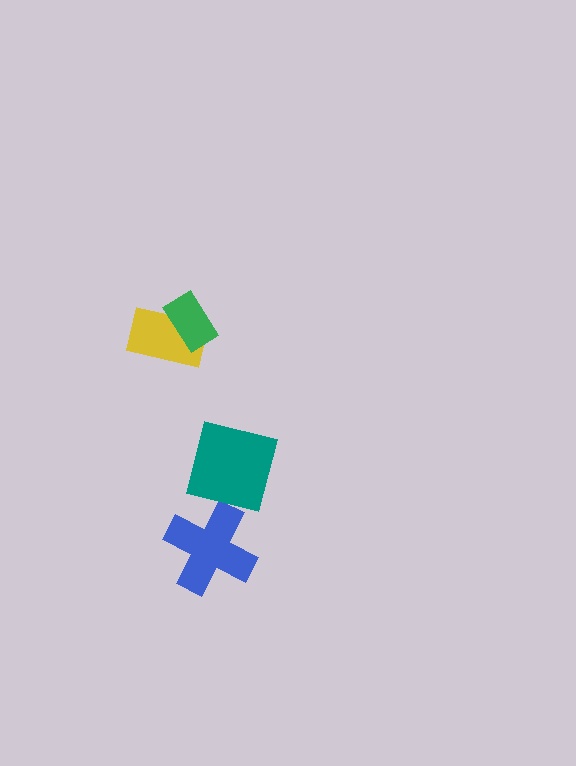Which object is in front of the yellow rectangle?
The green rectangle is in front of the yellow rectangle.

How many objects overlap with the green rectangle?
1 object overlaps with the green rectangle.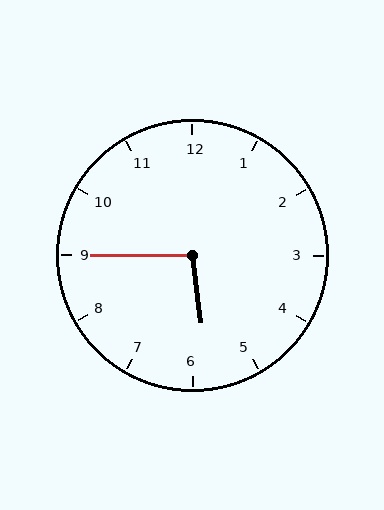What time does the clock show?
5:45.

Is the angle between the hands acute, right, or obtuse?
It is obtuse.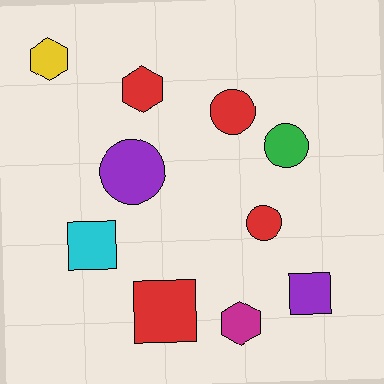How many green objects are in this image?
There is 1 green object.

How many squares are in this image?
There are 3 squares.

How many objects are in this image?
There are 10 objects.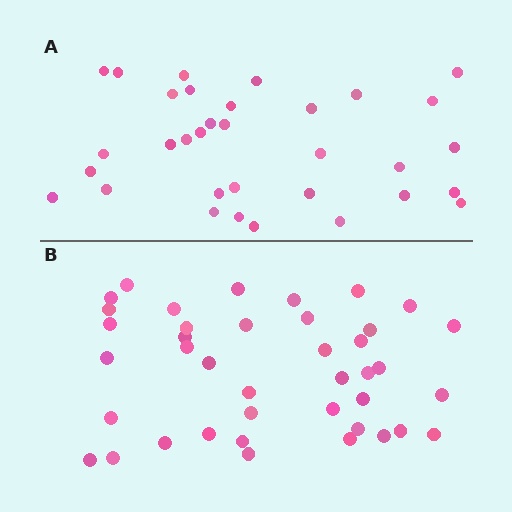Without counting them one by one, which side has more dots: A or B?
Region B (the bottom region) has more dots.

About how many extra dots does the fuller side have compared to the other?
Region B has roughly 8 or so more dots than region A.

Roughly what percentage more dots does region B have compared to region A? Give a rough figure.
About 20% more.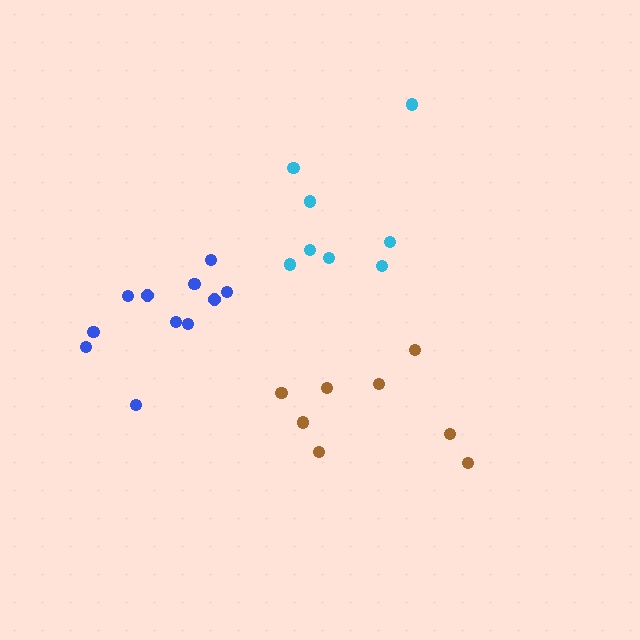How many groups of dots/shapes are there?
There are 3 groups.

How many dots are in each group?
Group 1: 8 dots, Group 2: 8 dots, Group 3: 11 dots (27 total).